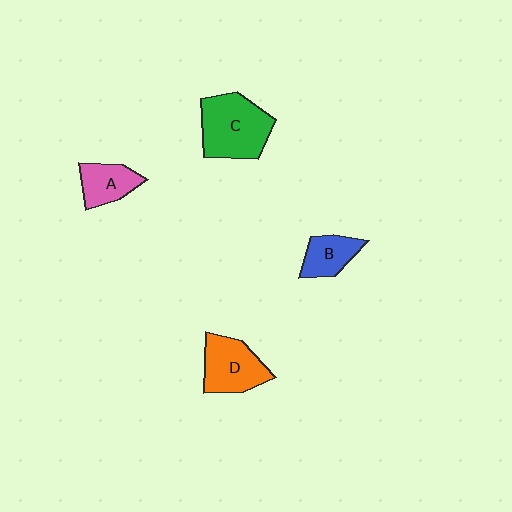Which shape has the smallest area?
Shape B (blue).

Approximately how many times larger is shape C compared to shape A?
Approximately 1.9 times.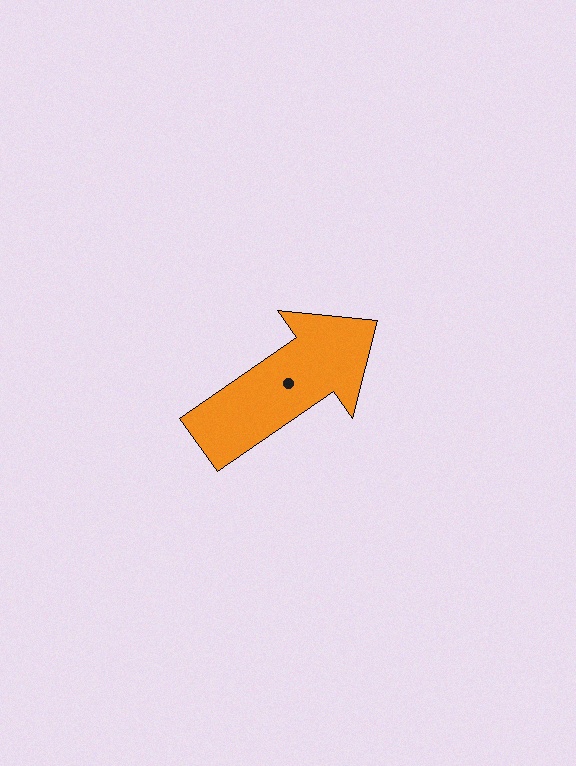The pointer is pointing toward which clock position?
Roughly 2 o'clock.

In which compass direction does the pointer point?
Northeast.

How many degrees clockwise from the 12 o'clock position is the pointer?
Approximately 55 degrees.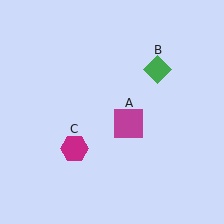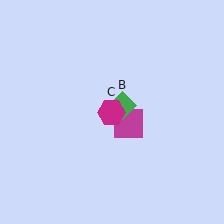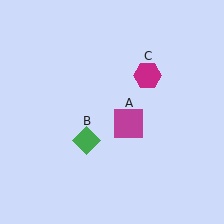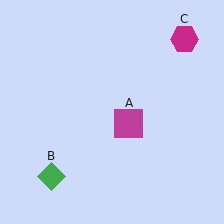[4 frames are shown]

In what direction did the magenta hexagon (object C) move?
The magenta hexagon (object C) moved up and to the right.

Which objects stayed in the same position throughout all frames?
Magenta square (object A) remained stationary.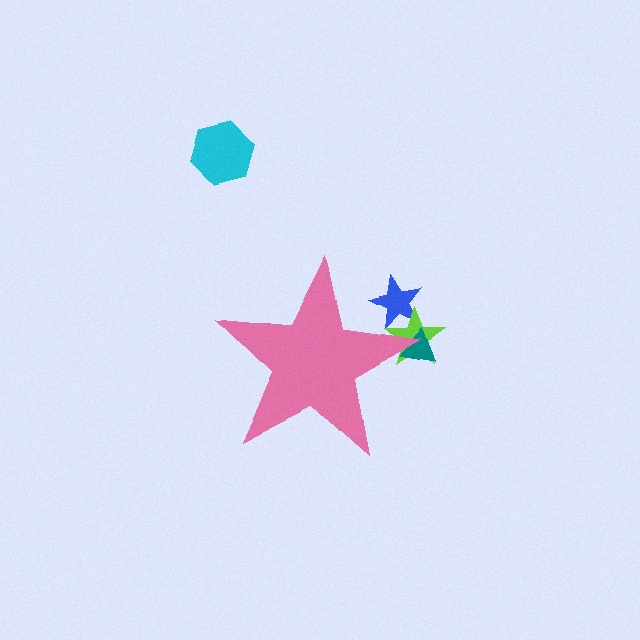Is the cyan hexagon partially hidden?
No, the cyan hexagon is fully visible.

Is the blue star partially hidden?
Yes, the blue star is partially hidden behind the pink star.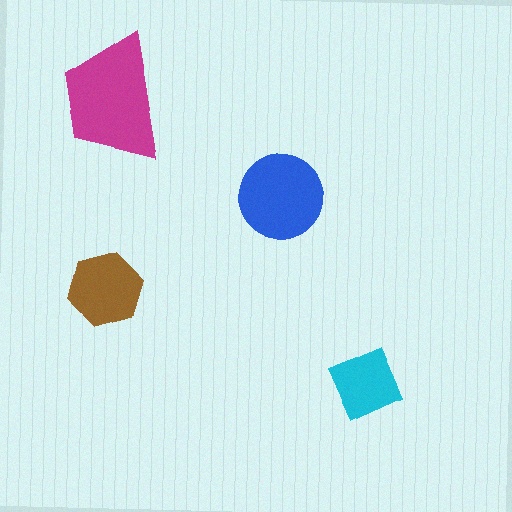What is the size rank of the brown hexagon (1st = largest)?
3rd.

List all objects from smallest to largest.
The cyan diamond, the brown hexagon, the blue circle, the magenta trapezoid.